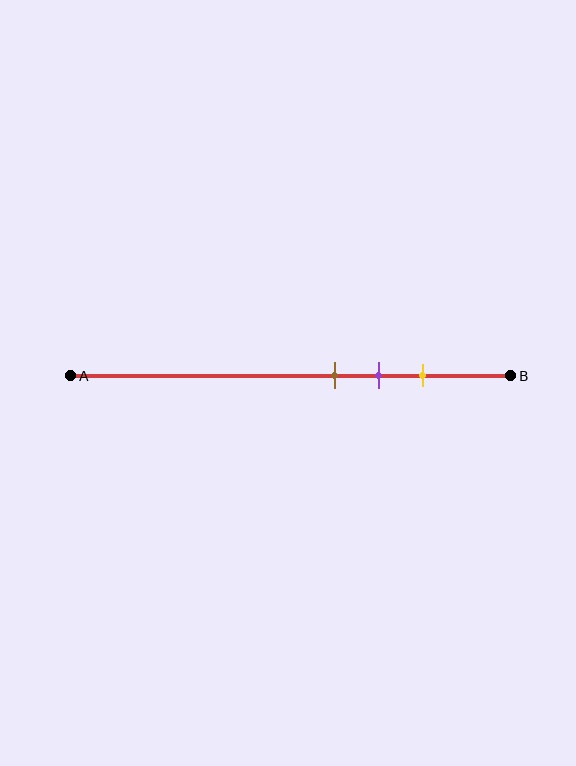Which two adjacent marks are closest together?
The brown and purple marks are the closest adjacent pair.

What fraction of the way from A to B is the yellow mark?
The yellow mark is approximately 80% (0.8) of the way from A to B.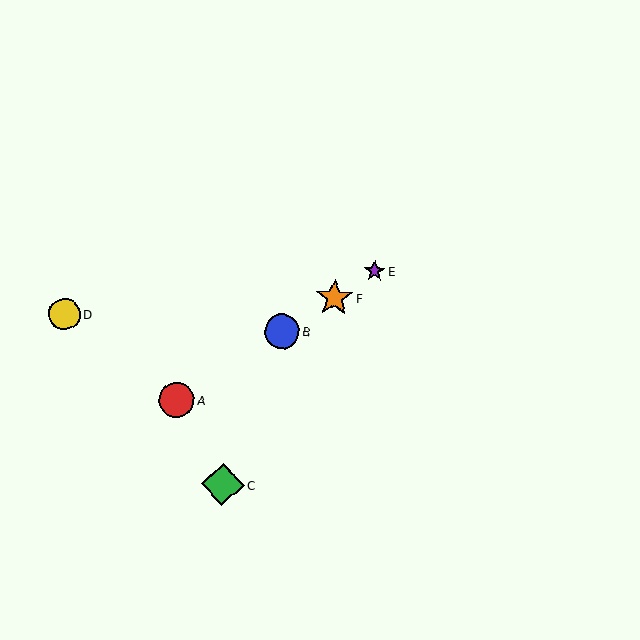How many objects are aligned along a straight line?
4 objects (A, B, E, F) are aligned along a straight line.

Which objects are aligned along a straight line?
Objects A, B, E, F are aligned along a straight line.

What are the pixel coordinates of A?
Object A is at (177, 400).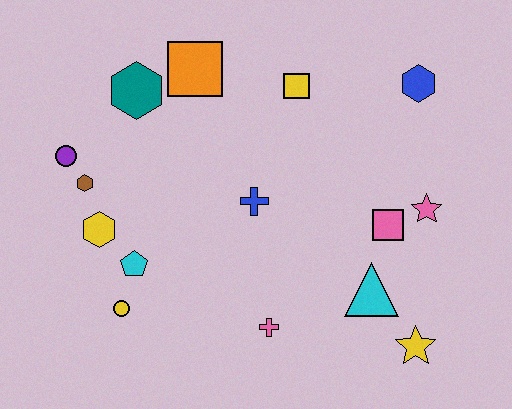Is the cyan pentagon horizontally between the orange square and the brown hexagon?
Yes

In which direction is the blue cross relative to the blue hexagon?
The blue cross is to the left of the blue hexagon.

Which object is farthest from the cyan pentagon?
The blue hexagon is farthest from the cyan pentagon.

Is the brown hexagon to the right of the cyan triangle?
No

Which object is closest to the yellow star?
The cyan triangle is closest to the yellow star.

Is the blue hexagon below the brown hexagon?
No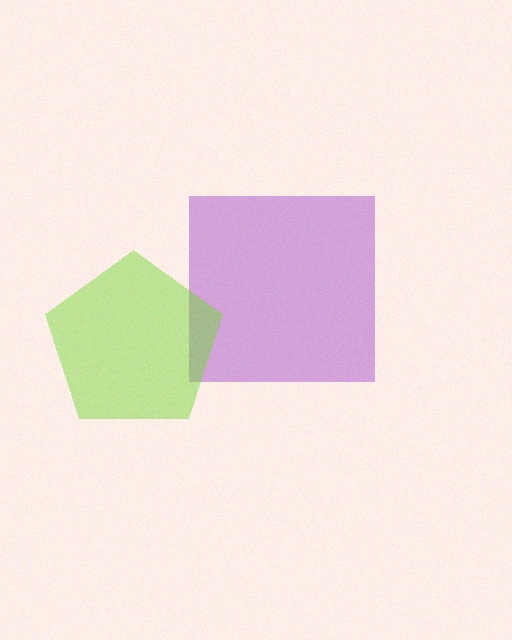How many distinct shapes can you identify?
There are 2 distinct shapes: a purple square, a lime pentagon.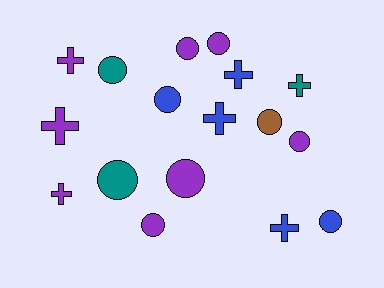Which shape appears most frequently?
Circle, with 10 objects.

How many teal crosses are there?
There is 1 teal cross.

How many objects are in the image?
There are 17 objects.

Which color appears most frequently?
Purple, with 8 objects.